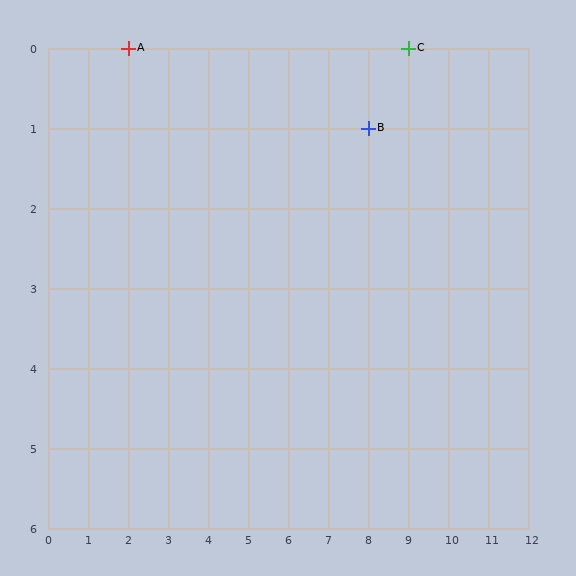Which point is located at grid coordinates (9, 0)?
Point C is at (9, 0).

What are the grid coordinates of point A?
Point A is at grid coordinates (2, 0).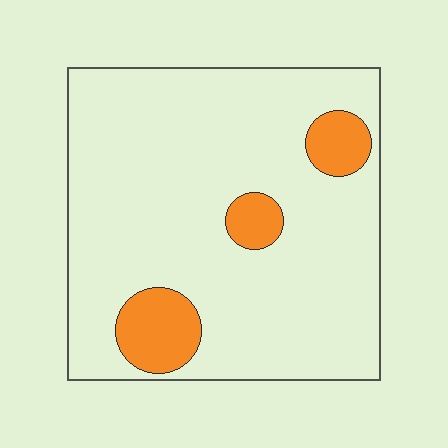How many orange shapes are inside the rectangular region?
3.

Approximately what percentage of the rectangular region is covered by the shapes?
Approximately 10%.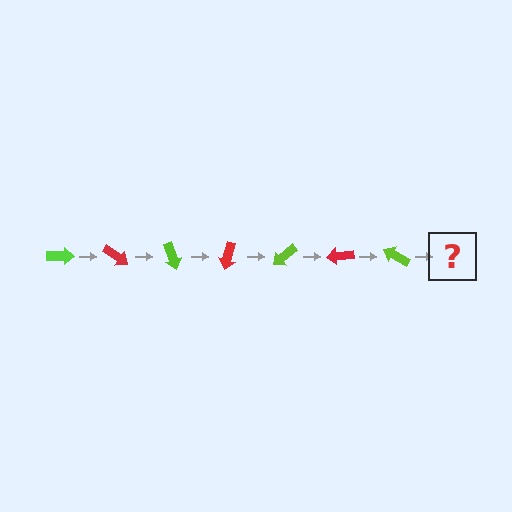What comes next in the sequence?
The next element should be a red arrow, rotated 245 degrees from the start.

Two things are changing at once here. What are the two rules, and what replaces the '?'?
The two rules are that it rotates 35 degrees each step and the color cycles through lime and red. The '?' should be a red arrow, rotated 245 degrees from the start.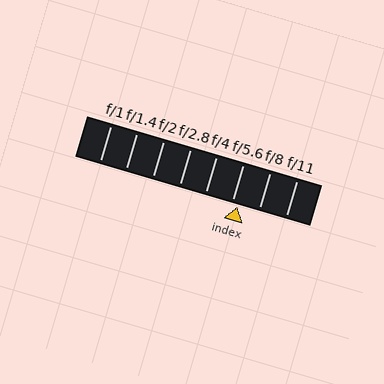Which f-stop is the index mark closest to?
The index mark is closest to f/5.6.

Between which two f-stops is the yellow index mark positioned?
The index mark is between f/5.6 and f/8.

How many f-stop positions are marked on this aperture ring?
There are 8 f-stop positions marked.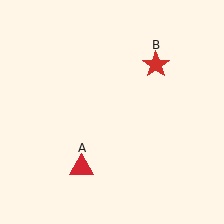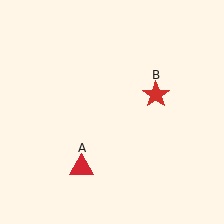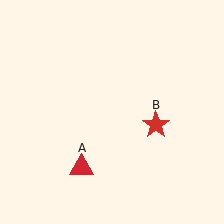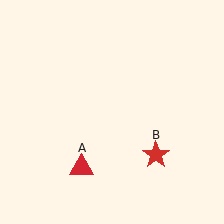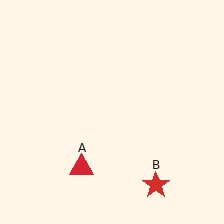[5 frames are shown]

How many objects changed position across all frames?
1 object changed position: red star (object B).